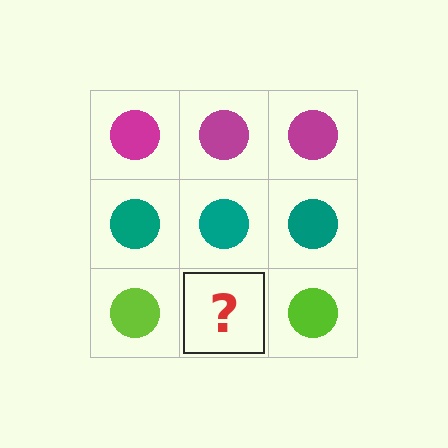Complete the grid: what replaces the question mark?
The question mark should be replaced with a lime circle.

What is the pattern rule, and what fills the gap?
The rule is that each row has a consistent color. The gap should be filled with a lime circle.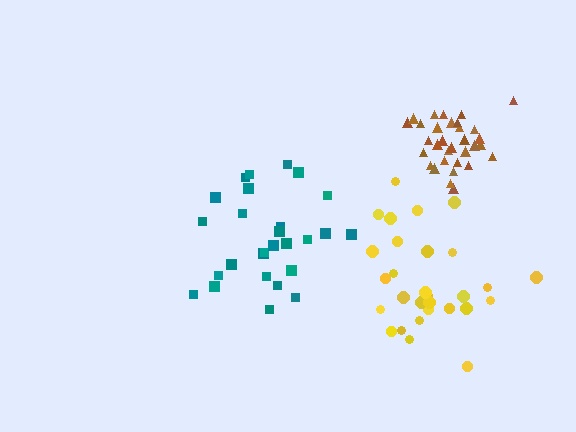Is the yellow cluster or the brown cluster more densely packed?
Brown.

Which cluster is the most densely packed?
Brown.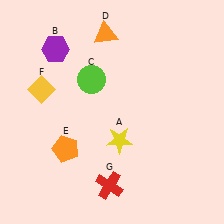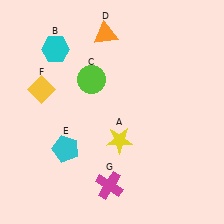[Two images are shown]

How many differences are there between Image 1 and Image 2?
There are 3 differences between the two images.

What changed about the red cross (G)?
In Image 1, G is red. In Image 2, it changed to magenta.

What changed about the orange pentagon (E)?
In Image 1, E is orange. In Image 2, it changed to cyan.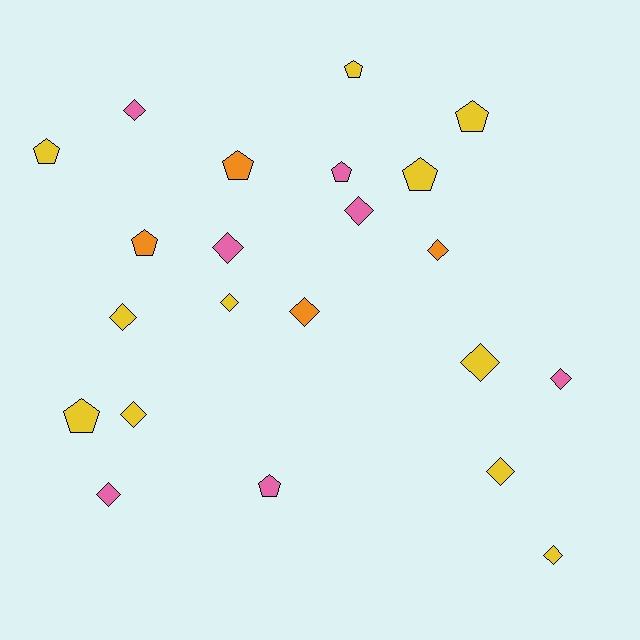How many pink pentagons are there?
There are 2 pink pentagons.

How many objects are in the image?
There are 22 objects.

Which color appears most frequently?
Yellow, with 11 objects.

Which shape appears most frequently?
Diamond, with 13 objects.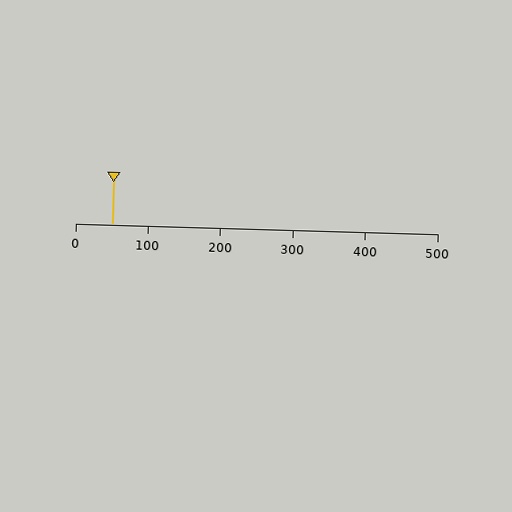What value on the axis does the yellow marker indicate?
The marker indicates approximately 50.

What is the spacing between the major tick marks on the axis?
The major ticks are spaced 100 apart.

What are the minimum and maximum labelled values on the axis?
The axis runs from 0 to 500.